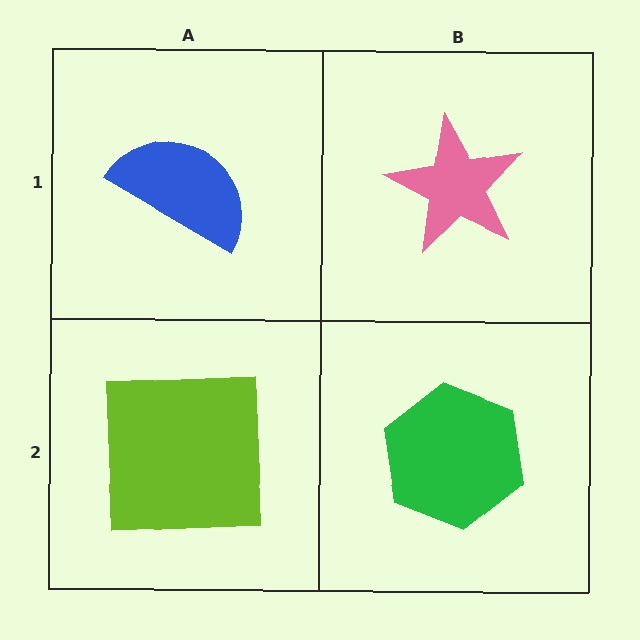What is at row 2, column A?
A lime square.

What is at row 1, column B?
A pink star.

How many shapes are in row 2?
2 shapes.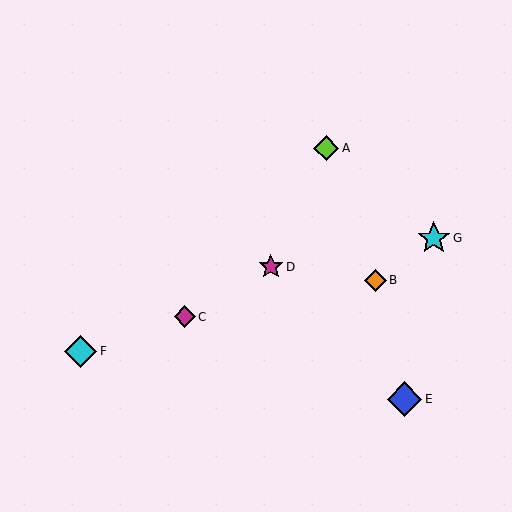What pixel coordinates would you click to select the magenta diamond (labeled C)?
Click at (185, 317) to select the magenta diamond C.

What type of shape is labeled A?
Shape A is a lime diamond.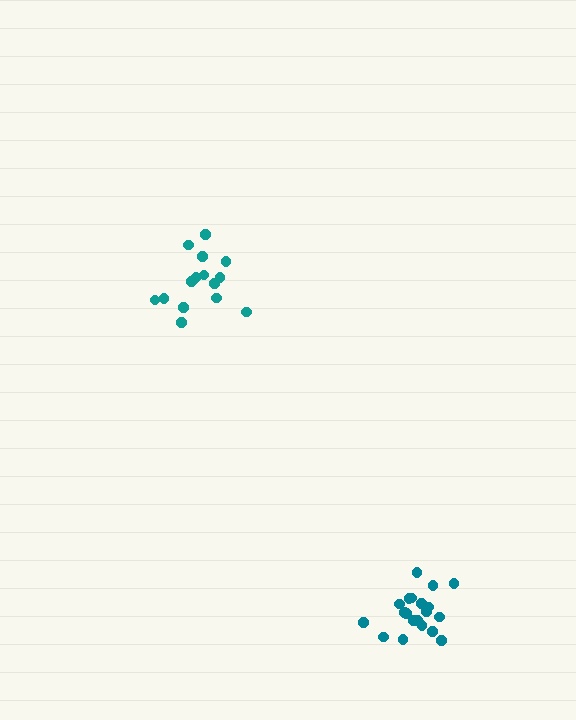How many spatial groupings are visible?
There are 2 spatial groupings.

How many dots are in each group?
Group 1: 15 dots, Group 2: 20 dots (35 total).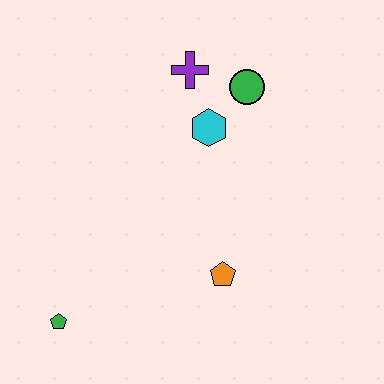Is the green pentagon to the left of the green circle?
Yes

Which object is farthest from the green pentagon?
The green circle is farthest from the green pentagon.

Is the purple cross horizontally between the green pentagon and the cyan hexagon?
Yes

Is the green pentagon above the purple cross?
No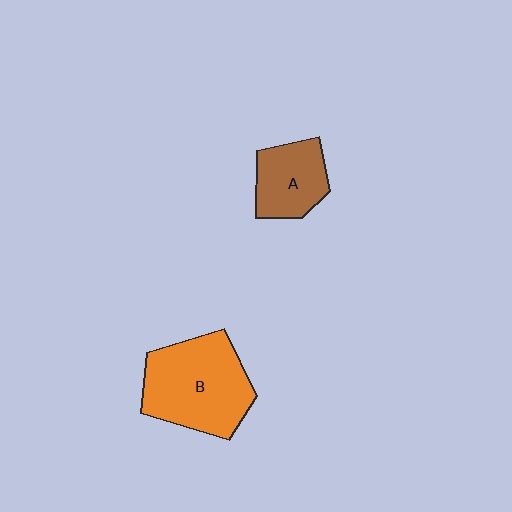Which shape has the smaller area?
Shape A (brown).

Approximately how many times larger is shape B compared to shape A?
Approximately 1.8 times.